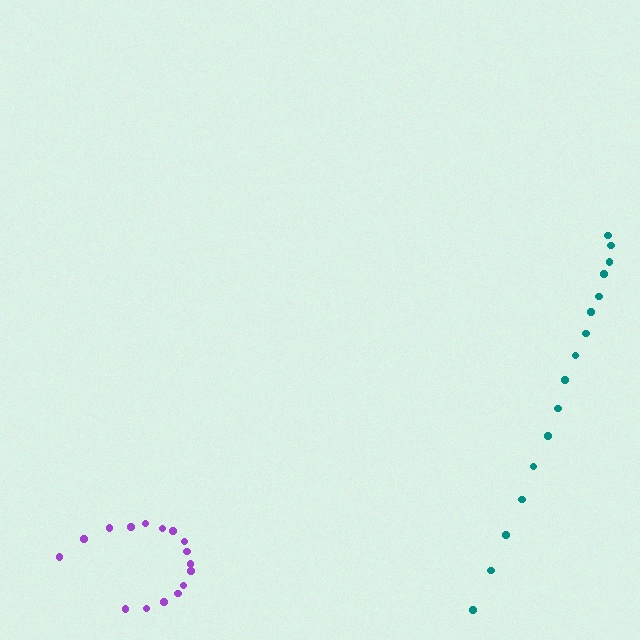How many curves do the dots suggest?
There are 2 distinct paths.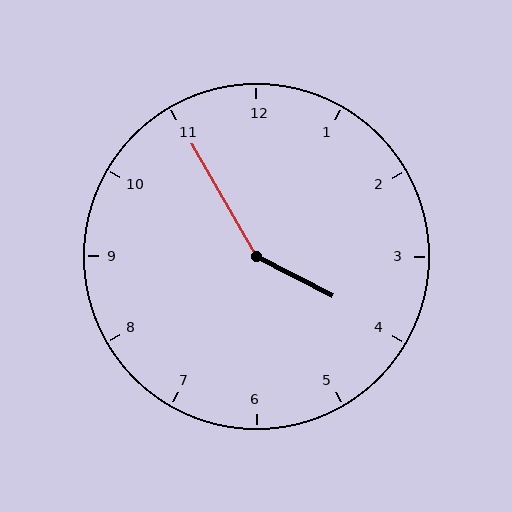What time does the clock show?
3:55.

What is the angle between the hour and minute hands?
Approximately 148 degrees.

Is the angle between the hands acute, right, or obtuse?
It is obtuse.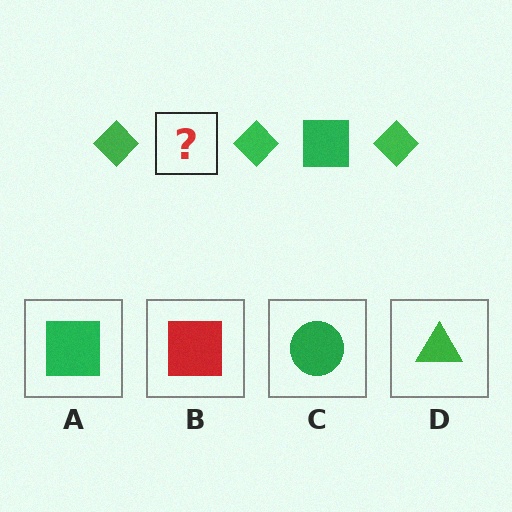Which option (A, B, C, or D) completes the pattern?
A.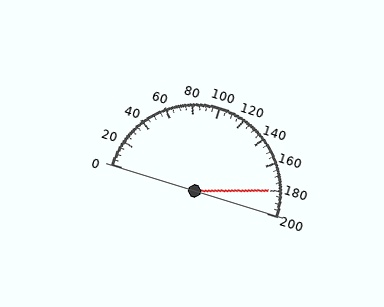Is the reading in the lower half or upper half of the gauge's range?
The reading is in the upper half of the range (0 to 200).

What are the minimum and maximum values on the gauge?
The gauge ranges from 0 to 200.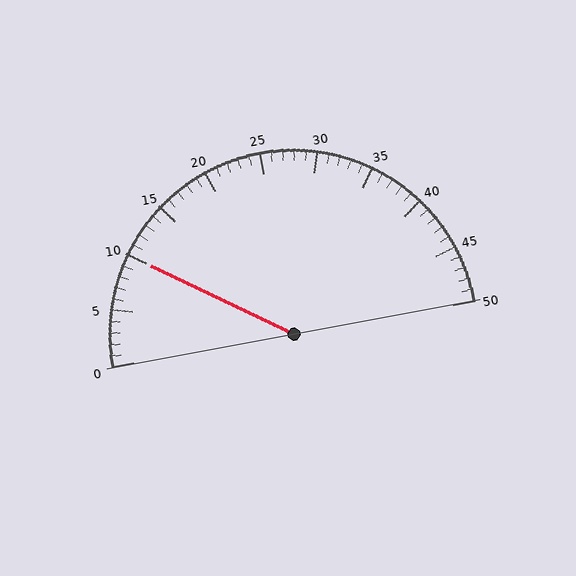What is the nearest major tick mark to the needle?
The nearest major tick mark is 10.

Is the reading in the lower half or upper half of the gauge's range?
The reading is in the lower half of the range (0 to 50).